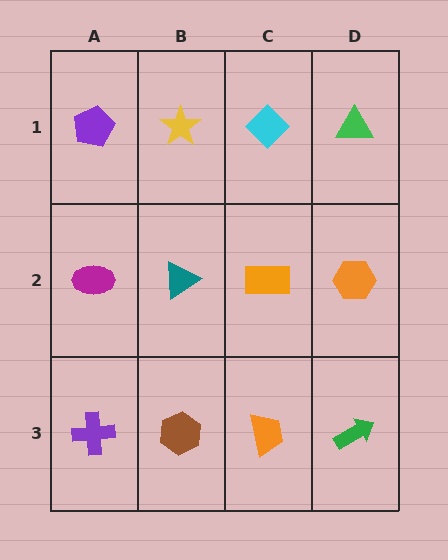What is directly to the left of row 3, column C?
A brown hexagon.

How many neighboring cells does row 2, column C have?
4.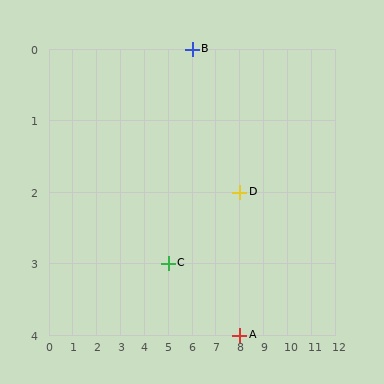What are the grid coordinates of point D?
Point D is at grid coordinates (8, 2).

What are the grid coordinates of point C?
Point C is at grid coordinates (5, 3).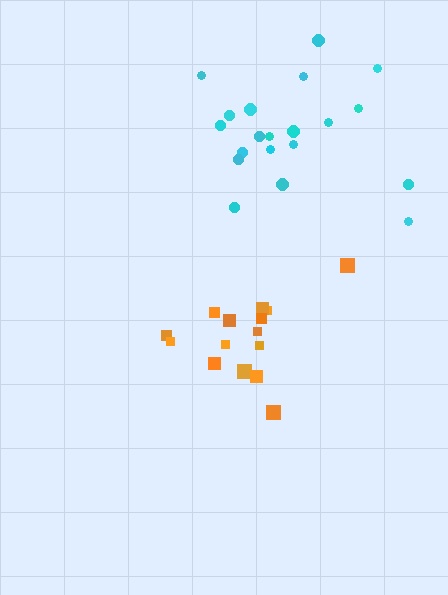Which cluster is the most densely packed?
Orange.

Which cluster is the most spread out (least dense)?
Cyan.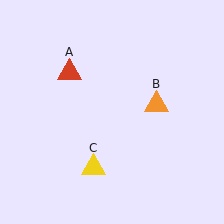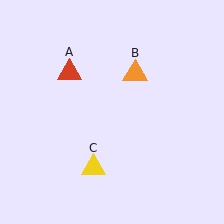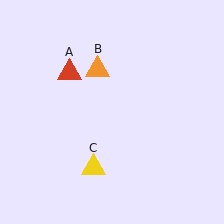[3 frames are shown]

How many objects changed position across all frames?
1 object changed position: orange triangle (object B).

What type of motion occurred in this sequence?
The orange triangle (object B) rotated counterclockwise around the center of the scene.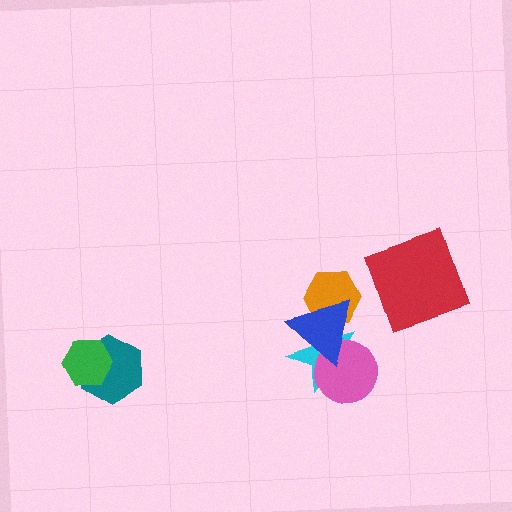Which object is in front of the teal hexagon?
The green hexagon is in front of the teal hexagon.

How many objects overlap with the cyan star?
3 objects overlap with the cyan star.